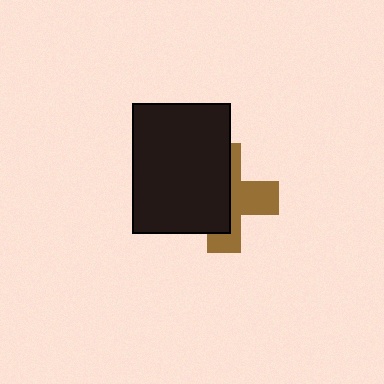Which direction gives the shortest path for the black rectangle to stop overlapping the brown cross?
Moving left gives the shortest separation.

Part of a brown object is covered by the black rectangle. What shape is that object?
It is a cross.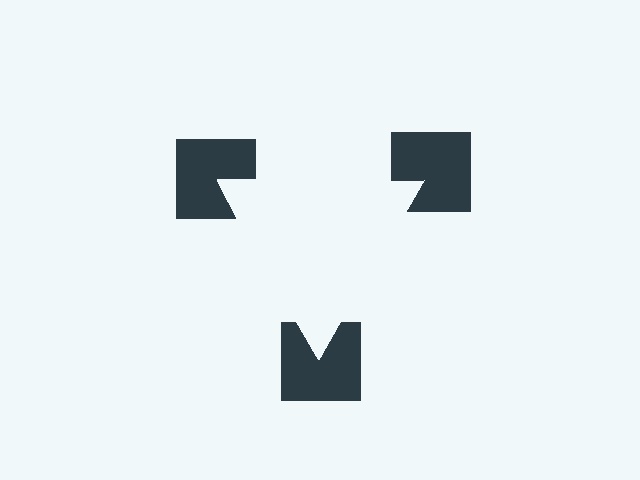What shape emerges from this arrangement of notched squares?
An illusory triangle — its edges are inferred from the aligned wedge cuts in the notched squares, not physically drawn.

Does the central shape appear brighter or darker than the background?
It typically appears slightly brighter than the background, even though no actual brightness change is drawn.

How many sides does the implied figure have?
3 sides.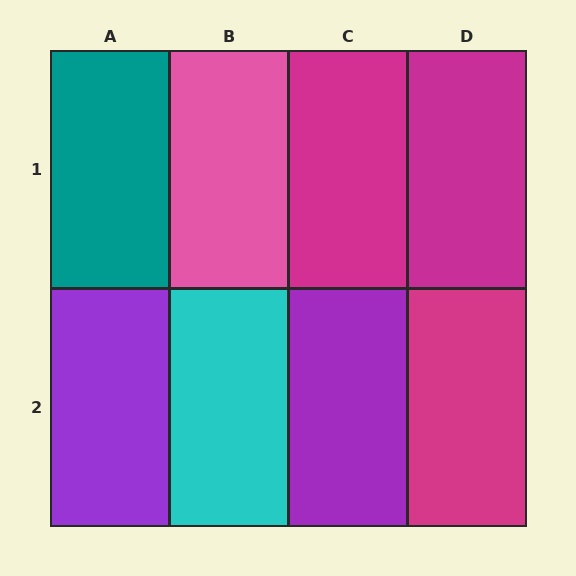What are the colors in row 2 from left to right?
Purple, cyan, purple, magenta.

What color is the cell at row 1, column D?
Magenta.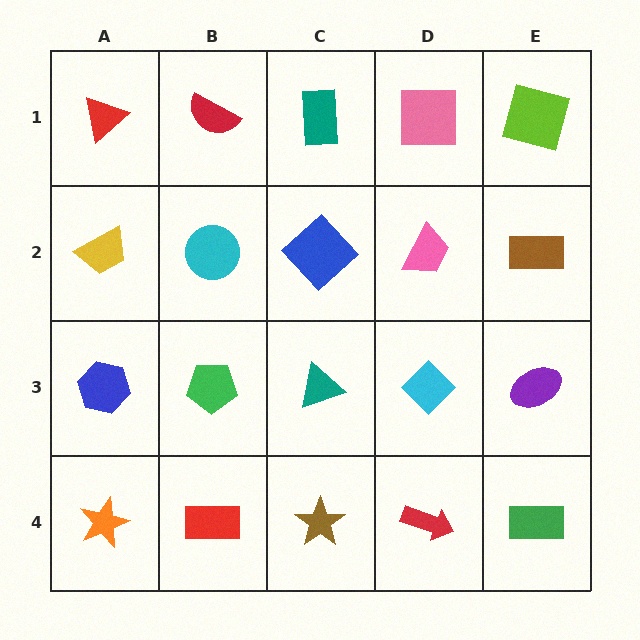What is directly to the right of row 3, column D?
A purple ellipse.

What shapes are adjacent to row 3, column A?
A yellow trapezoid (row 2, column A), an orange star (row 4, column A), a green pentagon (row 3, column B).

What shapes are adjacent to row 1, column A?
A yellow trapezoid (row 2, column A), a red semicircle (row 1, column B).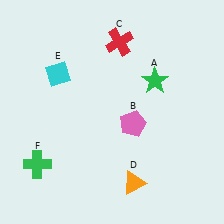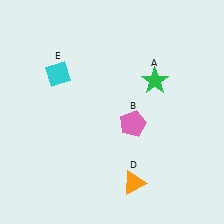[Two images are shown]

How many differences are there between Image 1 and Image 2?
There are 2 differences between the two images.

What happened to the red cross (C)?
The red cross (C) was removed in Image 2. It was in the top-right area of Image 1.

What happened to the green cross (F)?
The green cross (F) was removed in Image 2. It was in the bottom-left area of Image 1.